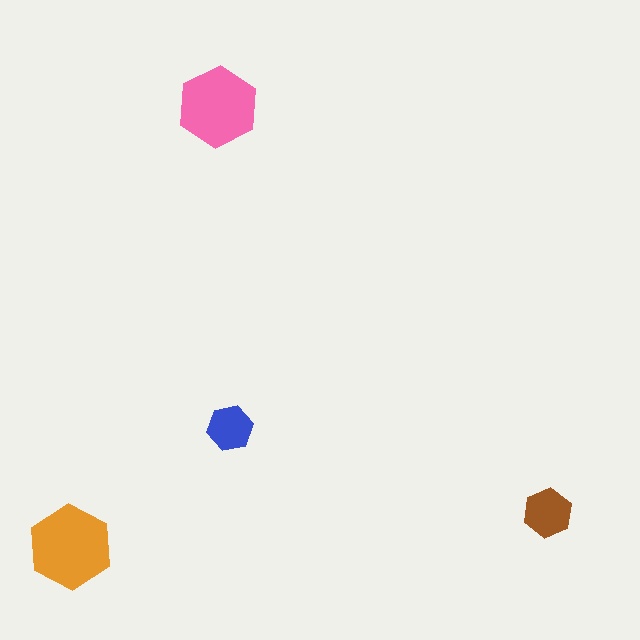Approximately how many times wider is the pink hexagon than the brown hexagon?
About 1.5 times wider.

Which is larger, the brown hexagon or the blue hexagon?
The brown one.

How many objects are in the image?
There are 4 objects in the image.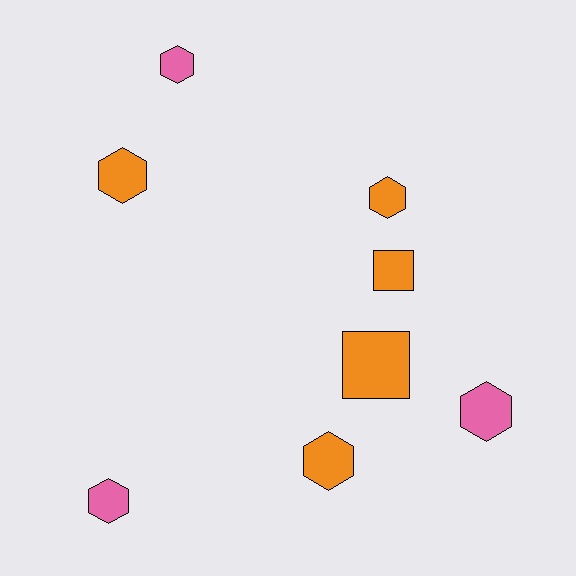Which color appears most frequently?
Orange, with 5 objects.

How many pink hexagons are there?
There are 3 pink hexagons.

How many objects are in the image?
There are 8 objects.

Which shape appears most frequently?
Hexagon, with 6 objects.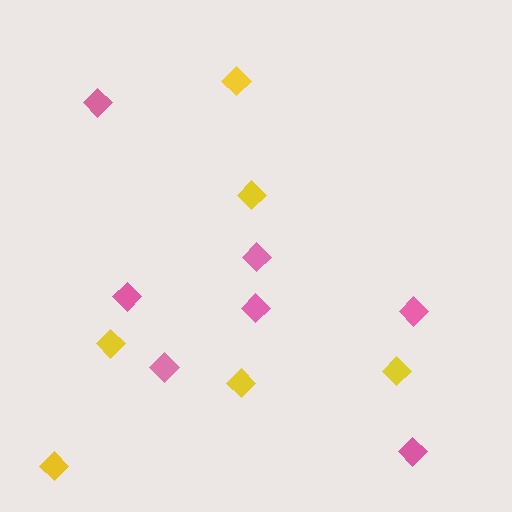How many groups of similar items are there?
There are 2 groups: one group of yellow diamonds (6) and one group of pink diamonds (7).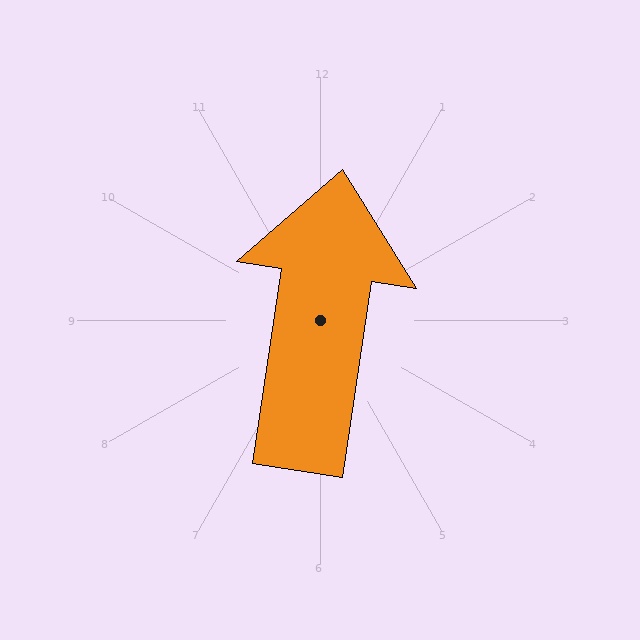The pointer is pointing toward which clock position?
Roughly 12 o'clock.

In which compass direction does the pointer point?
North.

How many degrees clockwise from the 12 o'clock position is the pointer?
Approximately 9 degrees.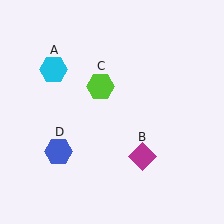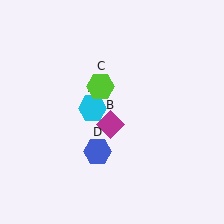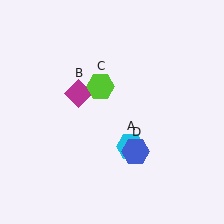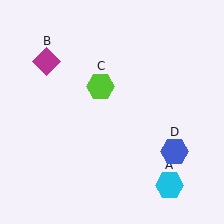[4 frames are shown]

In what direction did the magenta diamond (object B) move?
The magenta diamond (object B) moved up and to the left.